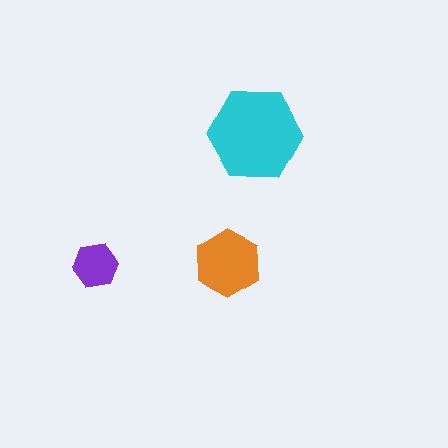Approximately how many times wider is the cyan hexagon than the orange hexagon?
About 1.5 times wider.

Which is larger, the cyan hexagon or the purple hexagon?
The cyan one.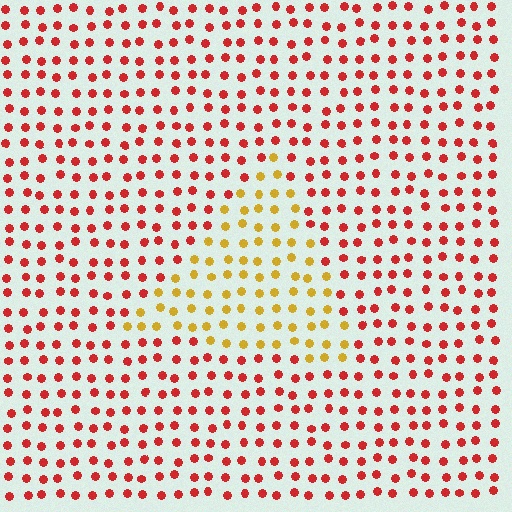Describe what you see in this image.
The image is filled with small red elements in a uniform arrangement. A triangle-shaped region is visible where the elements are tinted to a slightly different hue, forming a subtle color boundary.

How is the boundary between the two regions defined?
The boundary is defined purely by a slight shift in hue (about 48 degrees). Spacing, size, and orientation are identical on both sides.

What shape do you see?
I see a triangle.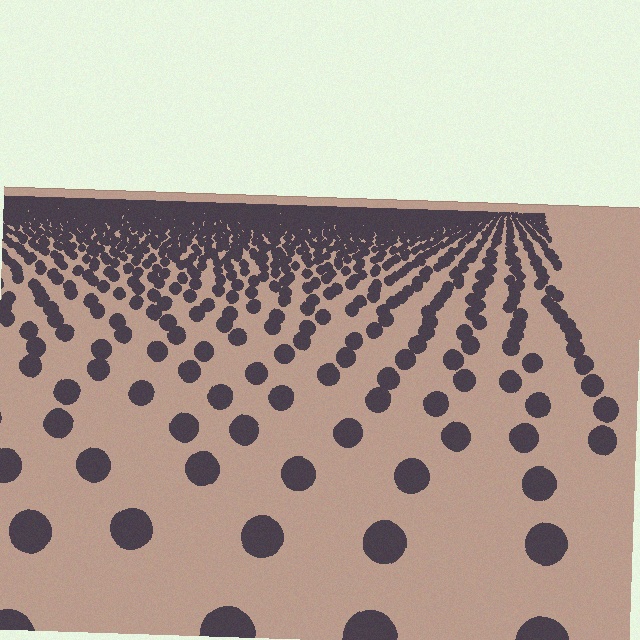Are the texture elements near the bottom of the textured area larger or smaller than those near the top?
Larger. Near the bottom, elements are closer to the viewer and appear at a bigger on-screen size.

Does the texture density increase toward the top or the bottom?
Density increases toward the top.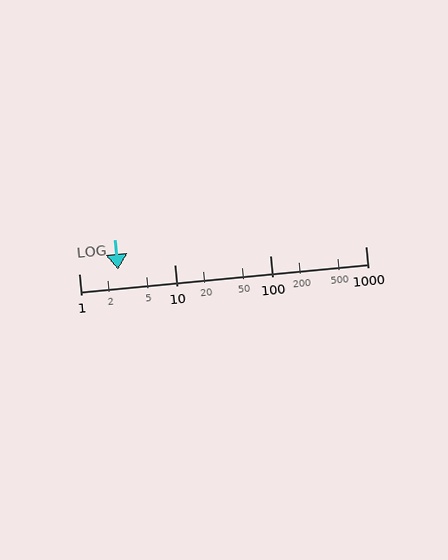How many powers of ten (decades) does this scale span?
The scale spans 3 decades, from 1 to 1000.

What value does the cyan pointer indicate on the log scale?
The pointer indicates approximately 2.6.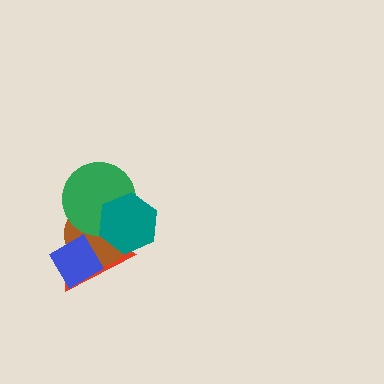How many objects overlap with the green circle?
3 objects overlap with the green circle.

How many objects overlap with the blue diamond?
2 objects overlap with the blue diamond.